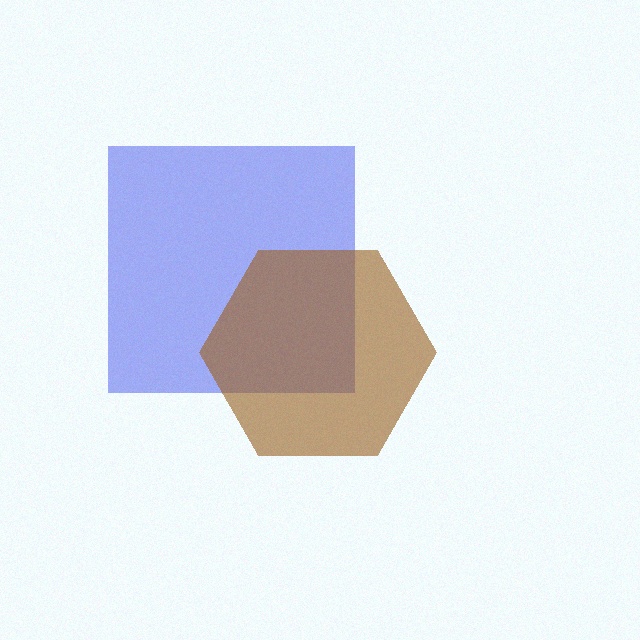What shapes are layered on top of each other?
The layered shapes are: a blue square, a brown hexagon.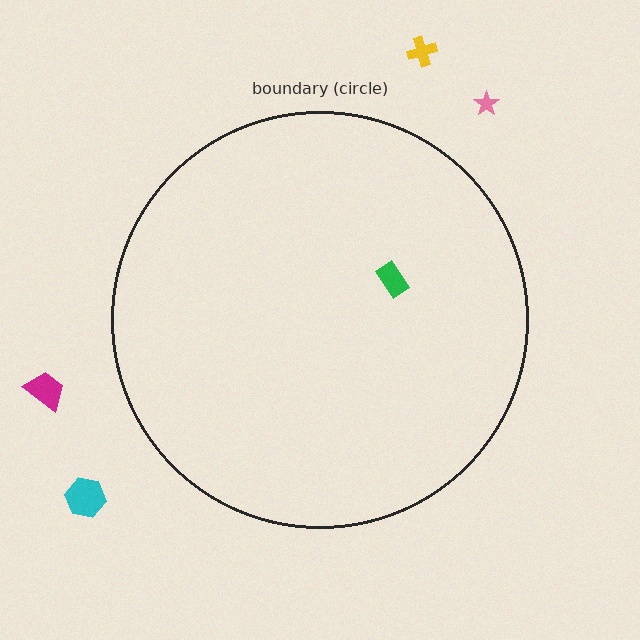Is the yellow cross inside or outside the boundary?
Outside.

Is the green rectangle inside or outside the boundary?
Inside.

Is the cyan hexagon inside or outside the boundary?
Outside.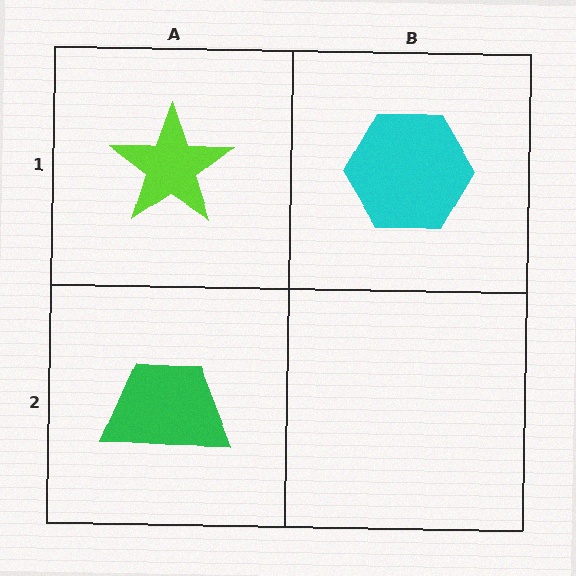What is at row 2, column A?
A green trapezoid.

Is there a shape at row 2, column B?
No, that cell is empty.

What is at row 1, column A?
A lime star.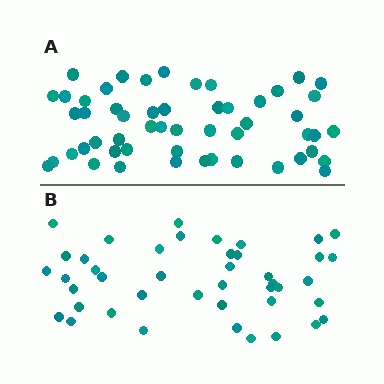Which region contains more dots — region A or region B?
Region A (the top region) has more dots.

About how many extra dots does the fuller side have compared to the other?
Region A has roughly 10 or so more dots than region B.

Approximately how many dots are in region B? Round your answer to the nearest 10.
About 40 dots. (The exact count is 43, which rounds to 40.)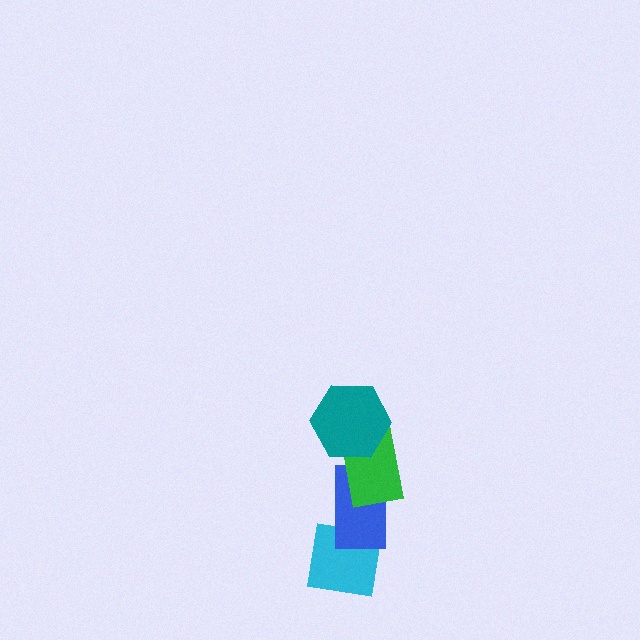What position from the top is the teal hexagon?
The teal hexagon is 1st from the top.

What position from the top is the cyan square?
The cyan square is 4th from the top.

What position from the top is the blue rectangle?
The blue rectangle is 3rd from the top.